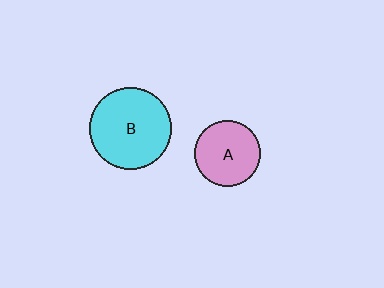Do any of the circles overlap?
No, none of the circles overlap.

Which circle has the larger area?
Circle B (cyan).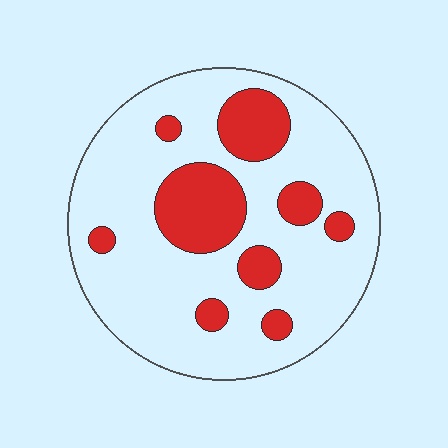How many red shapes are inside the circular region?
9.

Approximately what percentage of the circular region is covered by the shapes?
Approximately 25%.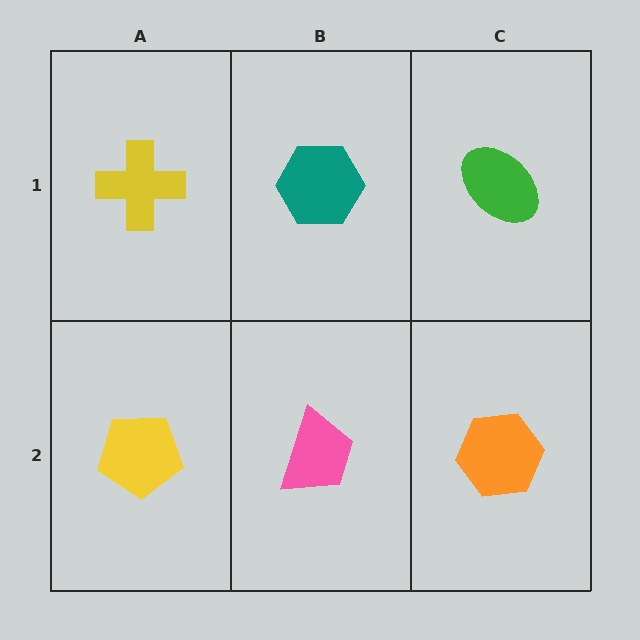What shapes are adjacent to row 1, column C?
An orange hexagon (row 2, column C), a teal hexagon (row 1, column B).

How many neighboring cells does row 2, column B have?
3.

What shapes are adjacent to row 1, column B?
A pink trapezoid (row 2, column B), a yellow cross (row 1, column A), a green ellipse (row 1, column C).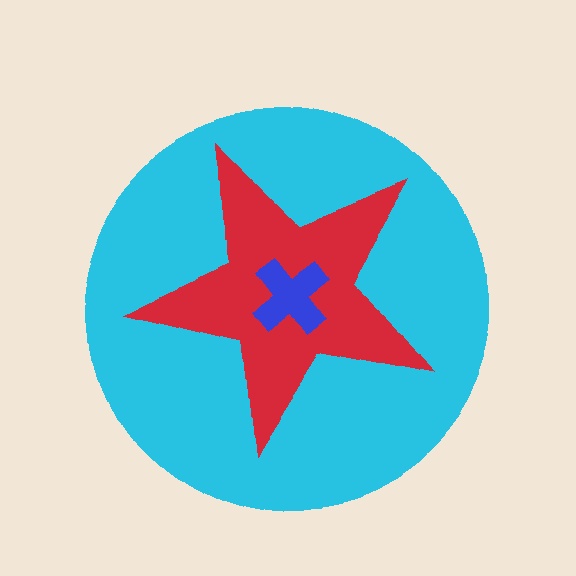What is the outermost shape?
The cyan circle.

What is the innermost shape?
The blue cross.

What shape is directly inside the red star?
The blue cross.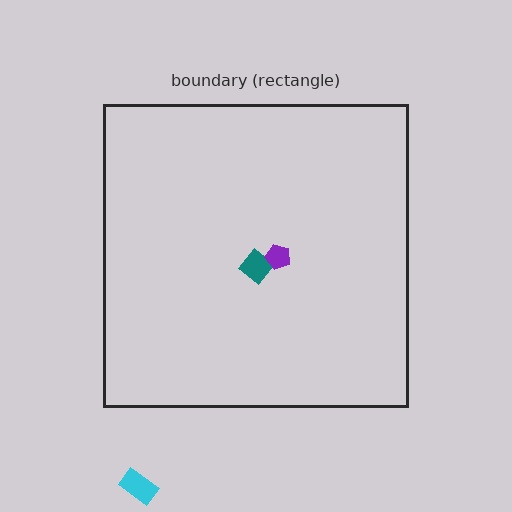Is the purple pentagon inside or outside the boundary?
Inside.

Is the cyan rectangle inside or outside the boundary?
Outside.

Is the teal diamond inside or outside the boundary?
Inside.